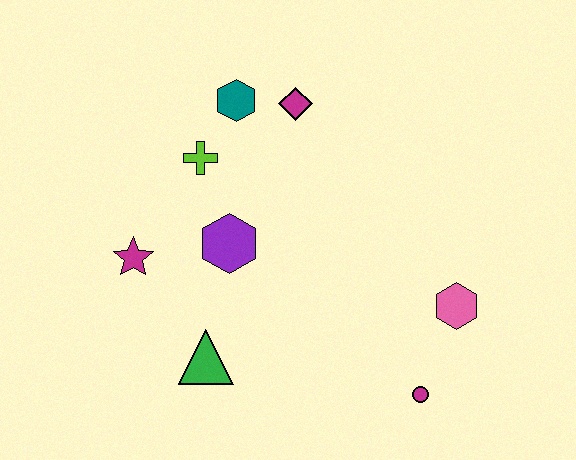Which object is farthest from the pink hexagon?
The magenta star is farthest from the pink hexagon.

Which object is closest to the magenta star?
The purple hexagon is closest to the magenta star.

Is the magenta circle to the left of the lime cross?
No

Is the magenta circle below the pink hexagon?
Yes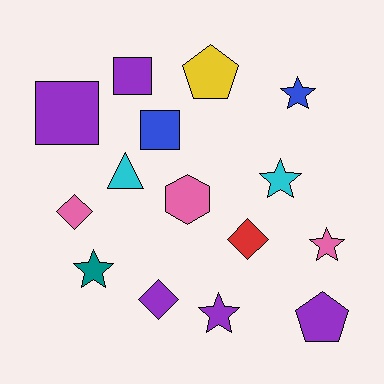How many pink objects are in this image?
There are 3 pink objects.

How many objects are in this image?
There are 15 objects.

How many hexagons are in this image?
There is 1 hexagon.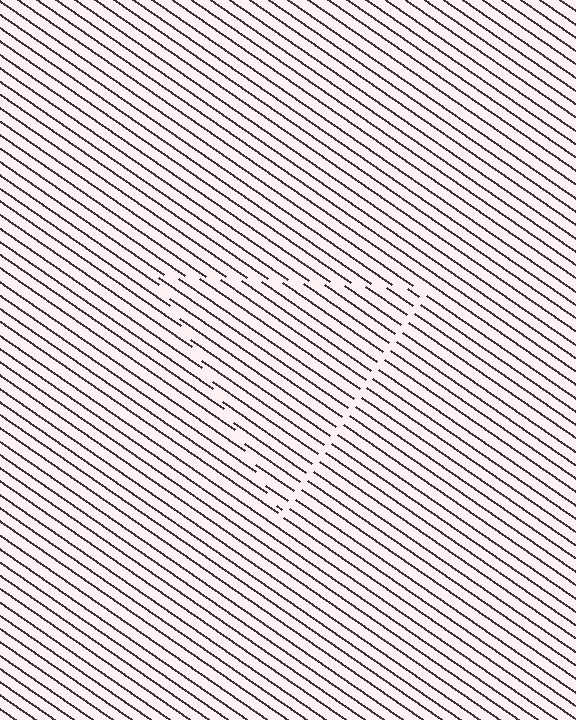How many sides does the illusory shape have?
3 sides — the line-ends trace a triangle.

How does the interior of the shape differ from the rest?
The interior of the shape contains the same grating, shifted by half a period — the contour is defined by the phase discontinuity where line-ends from the inner and outer gratings abut.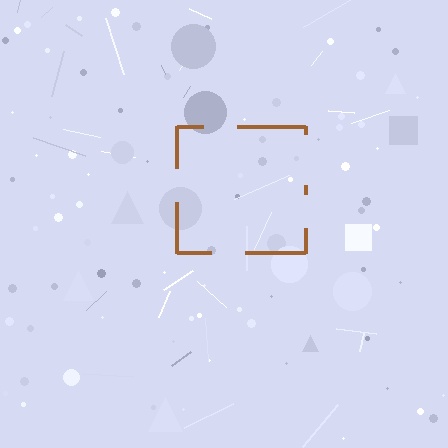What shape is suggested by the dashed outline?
The dashed outline suggests a square.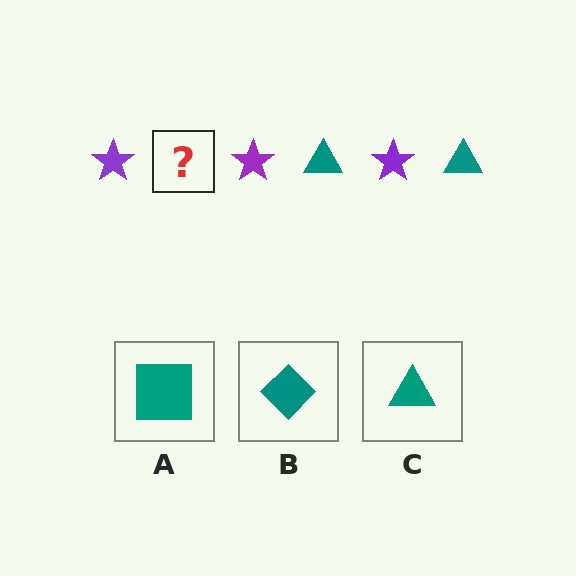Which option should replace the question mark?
Option C.